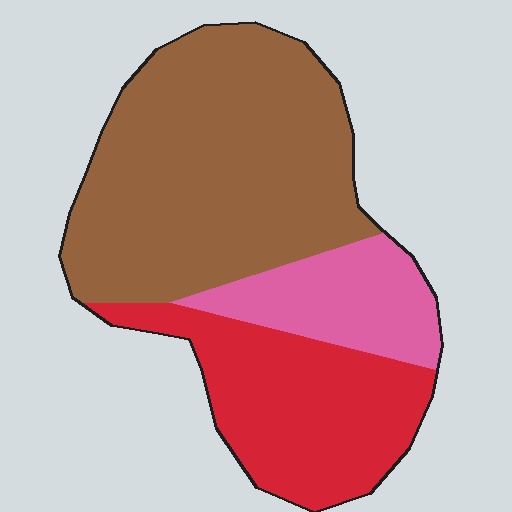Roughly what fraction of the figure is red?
Red takes up about one third (1/3) of the figure.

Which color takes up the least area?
Pink, at roughly 15%.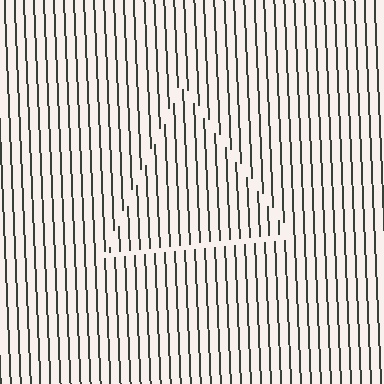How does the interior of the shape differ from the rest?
The interior of the shape contains the same grating, shifted by half a period — the contour is defined by the phase discontinuity where line-ends from the inner and outer gratings abut.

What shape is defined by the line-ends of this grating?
An illusory triangle. The interior of the shape contains the same grating, shifted by half a period — the contour is defined by the phase discontinuity where line-ends from the inner and outer gratings abut.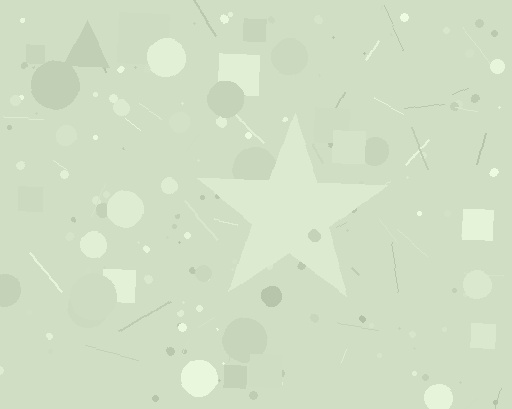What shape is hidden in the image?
A star is hidden in the image.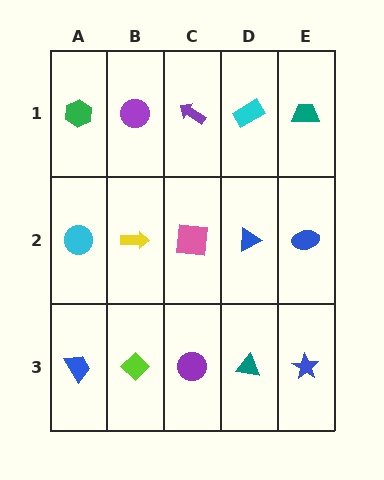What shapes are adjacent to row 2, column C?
A purple arrow (row 1, column C), a purple circle (row 3, column C), a yellow arrow (row 2, column B), a blue triangle (row 2, column D).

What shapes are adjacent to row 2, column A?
A green hexagon (row 1, column A), a blue trapezoid (row 3, column A), a yellow arrow (row 2, column B).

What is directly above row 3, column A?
A cyan circle.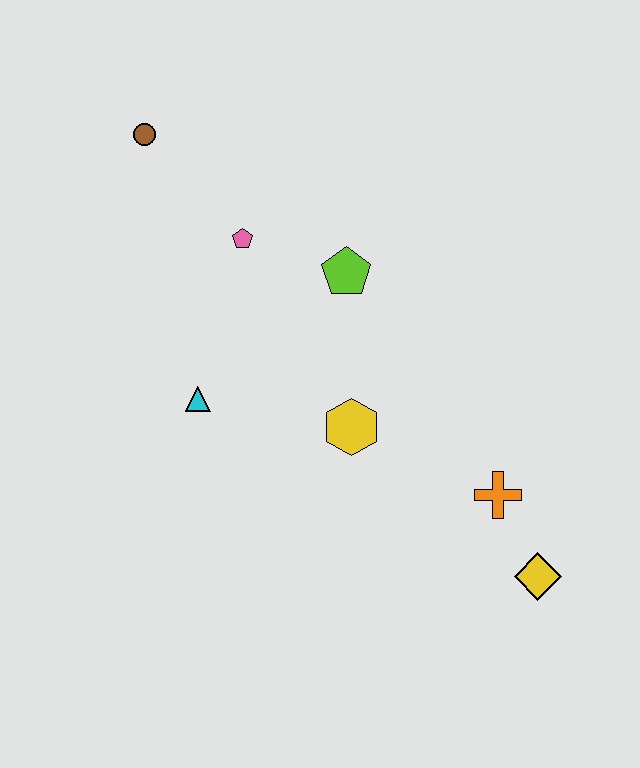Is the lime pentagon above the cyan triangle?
Yes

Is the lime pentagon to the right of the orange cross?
No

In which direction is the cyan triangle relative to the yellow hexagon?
The cyan triangle is to the left of the yellow hexagon.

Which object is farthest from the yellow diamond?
The brown circle is farthest from the yellow diamond.